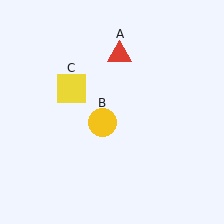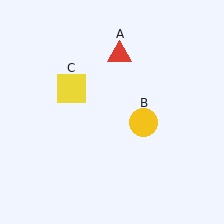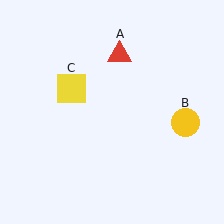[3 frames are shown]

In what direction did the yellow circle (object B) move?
The yellow circle (object B) moved right.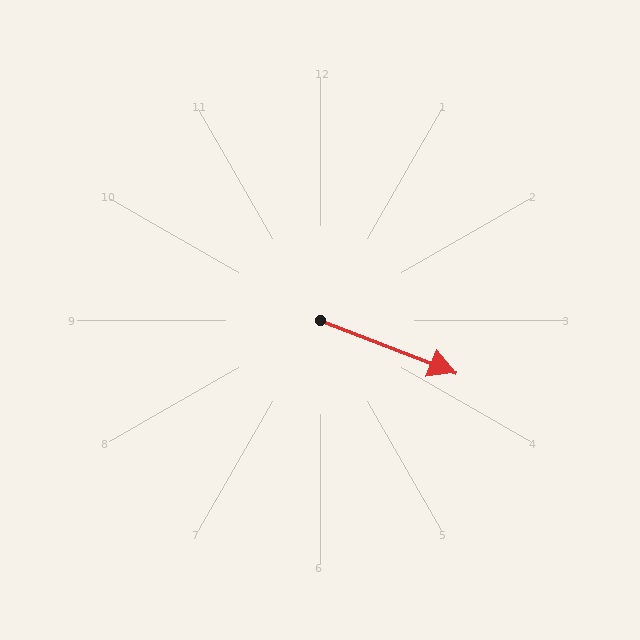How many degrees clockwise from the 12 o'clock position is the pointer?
Approximately 111 degrees.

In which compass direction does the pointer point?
East.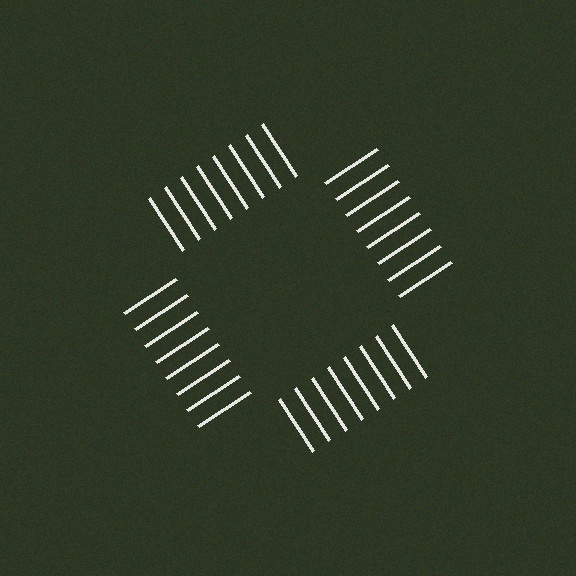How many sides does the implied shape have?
4 sides — the line-ends trace a square.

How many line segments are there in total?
32 — 8 along each of the 4 edges.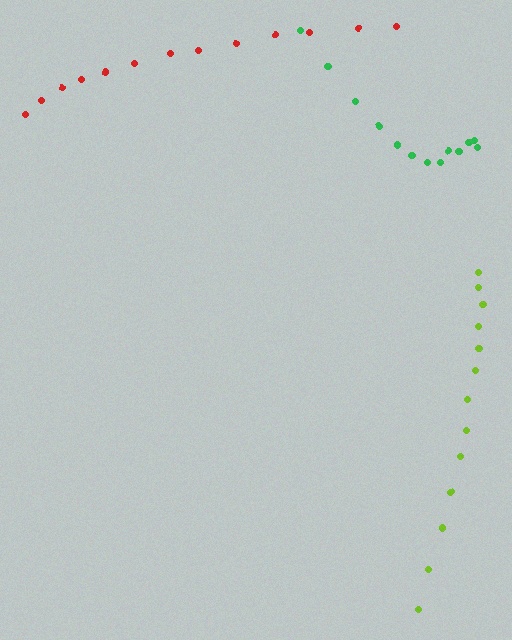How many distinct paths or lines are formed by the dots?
There are 3 distinct paths.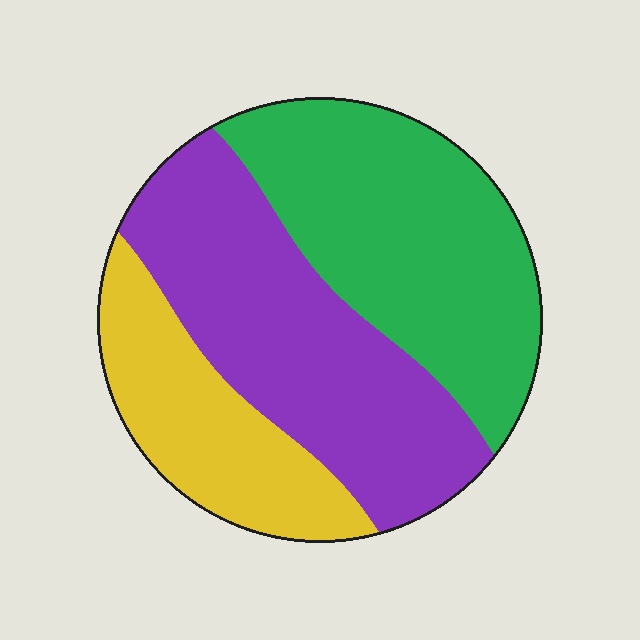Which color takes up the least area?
Yellow, at roughly 20%.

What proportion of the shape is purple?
Purple takes up between a third and a half of the shape.